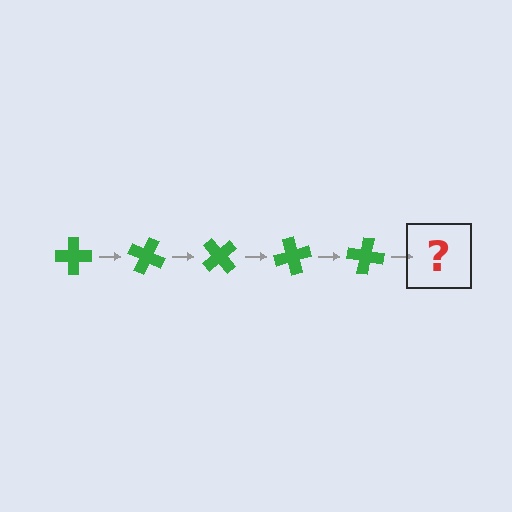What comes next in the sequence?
The next element should be a green cross rotated 125 degrees.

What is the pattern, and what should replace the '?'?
The pattern is that the cross rotates 25 degrees each step. The '?' should be a green cross rotated 125 degrees.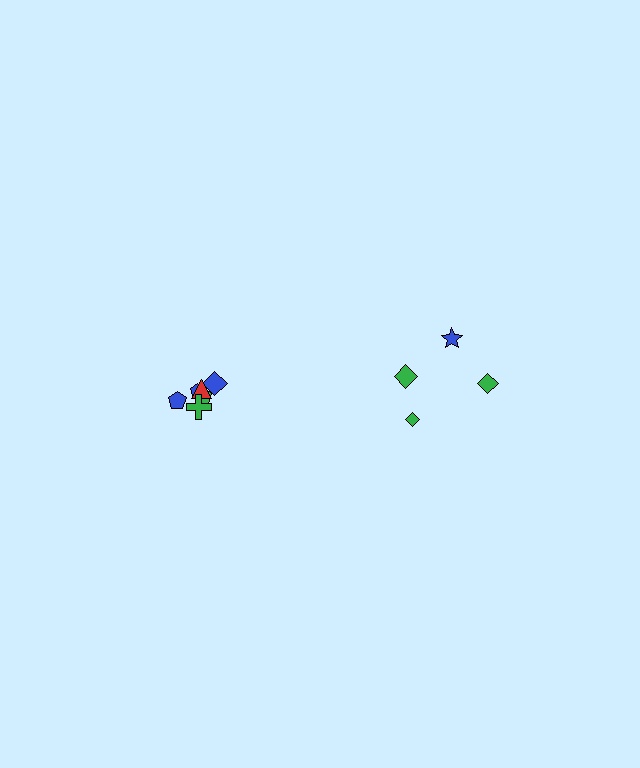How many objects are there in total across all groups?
There are 10 objects.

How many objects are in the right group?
There are 4 objects.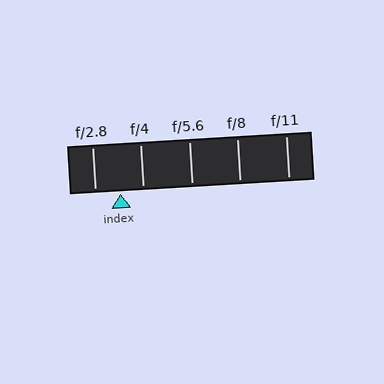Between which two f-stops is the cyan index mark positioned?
The index mark is between f/2.8 and f/4.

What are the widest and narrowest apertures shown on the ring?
The widest aperture shown is f/2.8 and the narrowest is f/11.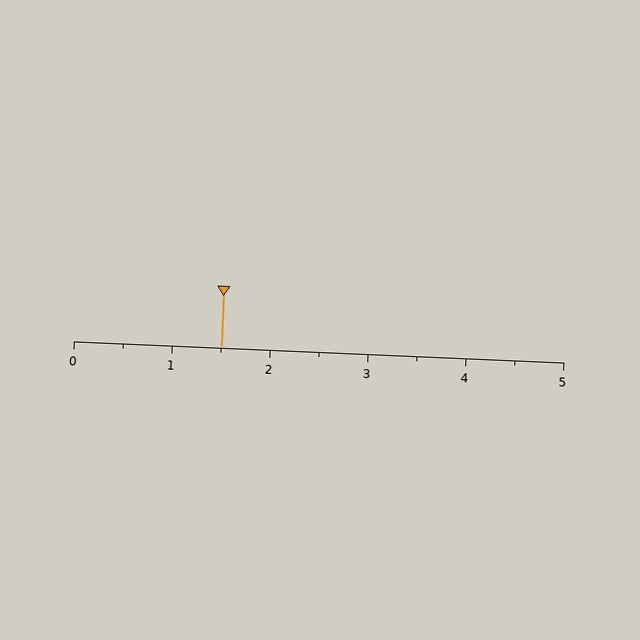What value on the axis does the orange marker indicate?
The marker indicates approximately 1.5.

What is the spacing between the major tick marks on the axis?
The major ticks are spaced 1 apart.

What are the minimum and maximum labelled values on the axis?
The axis runs from 0 to 5.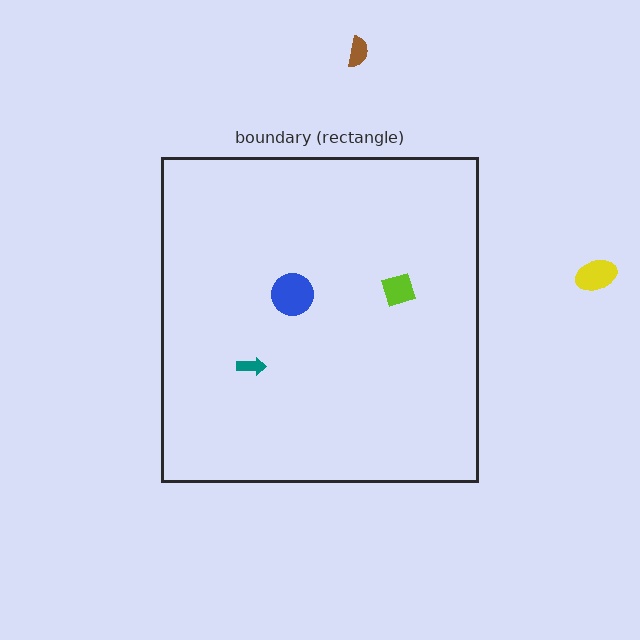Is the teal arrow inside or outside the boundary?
Inside.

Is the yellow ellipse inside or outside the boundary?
Outside.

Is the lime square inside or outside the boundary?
Inside.